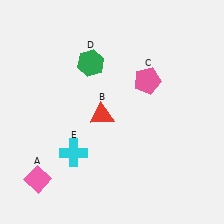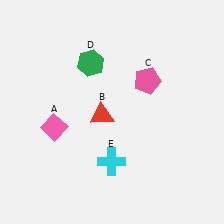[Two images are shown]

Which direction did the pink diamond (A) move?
The pink diamond (A) moved up.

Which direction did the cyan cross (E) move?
The cyan cross (E) moved right.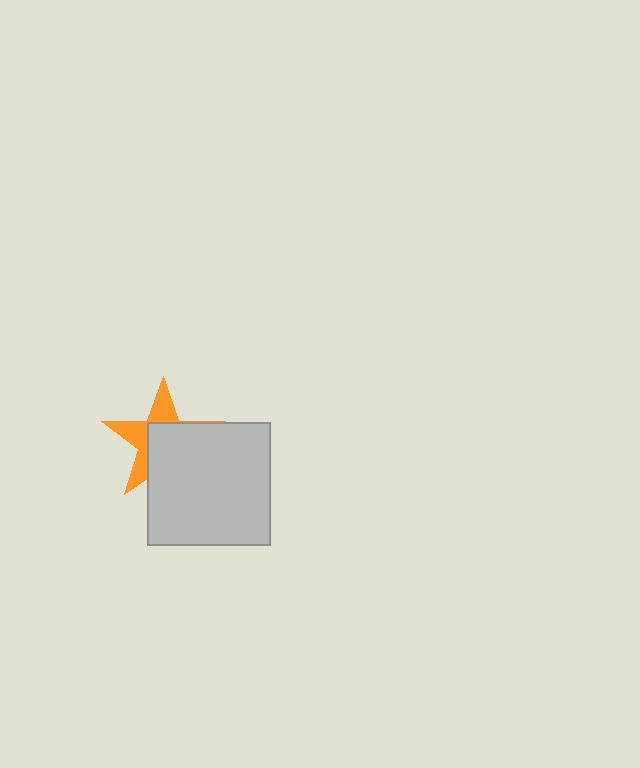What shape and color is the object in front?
The object in front is a light gray square.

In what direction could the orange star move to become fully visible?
The orange star could move toward the upper-left. That would shift it out from behind the light gray square entirely.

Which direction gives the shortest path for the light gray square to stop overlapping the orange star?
Moving toward the lower-right gives the shortest separation.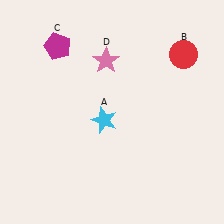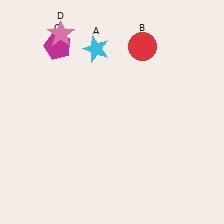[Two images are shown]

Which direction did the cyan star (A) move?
The cyan star (A) moved up.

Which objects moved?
The objects that moved are: the cyan star (A), the red circle (B), the pink star (D).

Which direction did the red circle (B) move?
The red circle (B) moved left.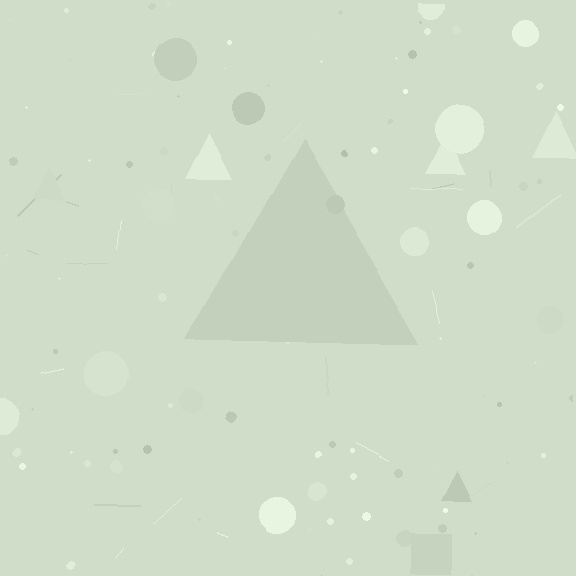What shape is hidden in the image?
A triangle is hidden in the image.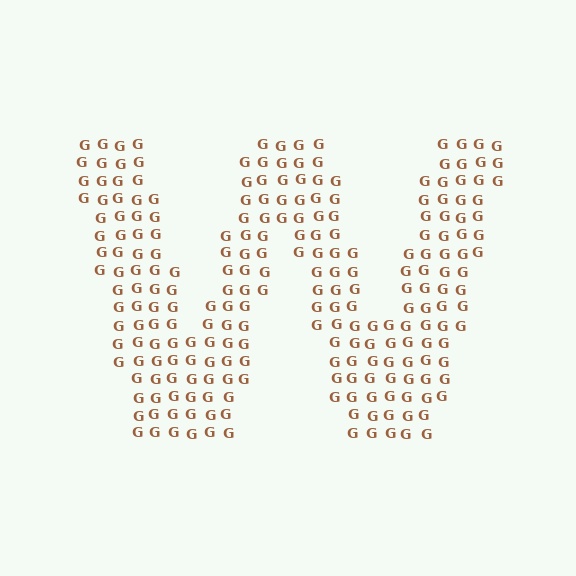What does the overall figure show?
The overall figure shows the letter W.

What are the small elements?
The small elements are letter G's.